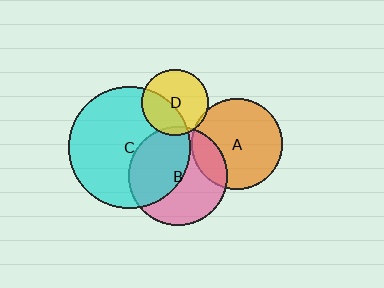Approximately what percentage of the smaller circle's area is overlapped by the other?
Approximately 40%.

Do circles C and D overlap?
Yes.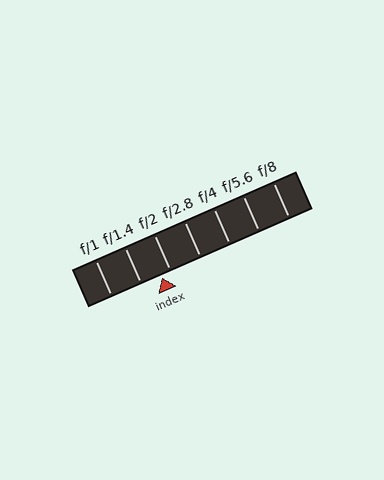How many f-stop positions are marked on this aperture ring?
There are 7 f-stop positions marked.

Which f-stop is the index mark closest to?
The index mark is closest to f/2.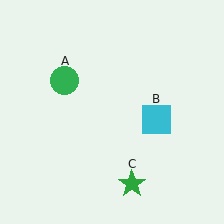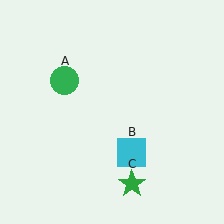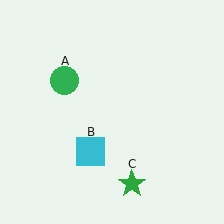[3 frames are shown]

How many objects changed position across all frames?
1 object changed position: cyan square (object B).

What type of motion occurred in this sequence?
The cyan square (object B) rotated clockwise around the center of the scene.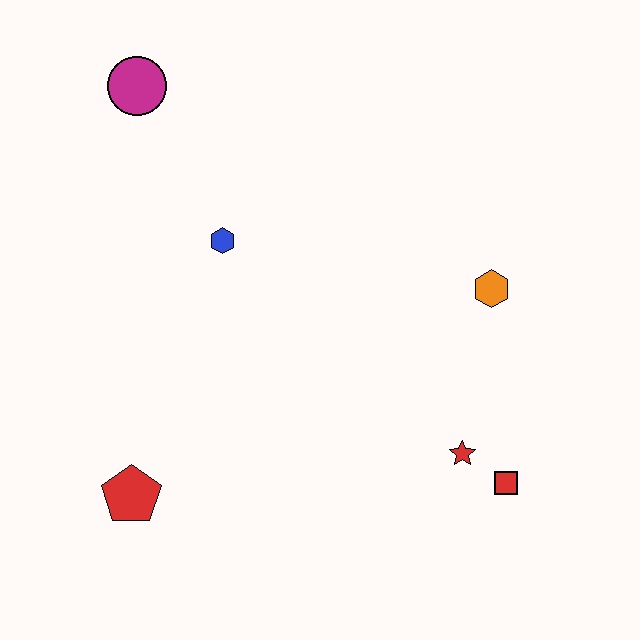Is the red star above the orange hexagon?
No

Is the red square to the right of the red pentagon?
Yes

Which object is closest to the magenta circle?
The blue hexagon is closest to the magenta circle.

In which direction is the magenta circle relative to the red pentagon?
The magenta circle is above the red pentagon.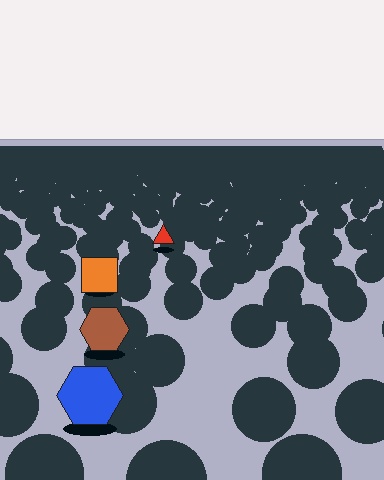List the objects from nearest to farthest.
From nearest to farthest: the blue hexagon, the brown hexagon, the orange square, the red triangle.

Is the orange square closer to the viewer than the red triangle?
Yes. The orange square is closer — you can tell from the texture gradient: the ground texture is coarser near it.